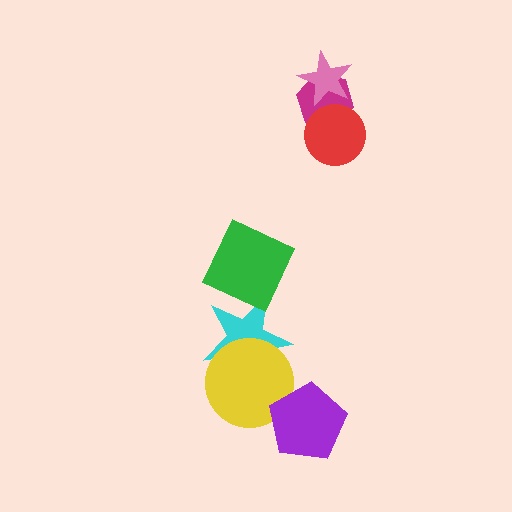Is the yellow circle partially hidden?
Yes, it is partially covered by another shape.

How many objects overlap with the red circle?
1 object overlaps with the red circle.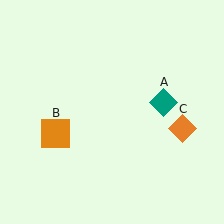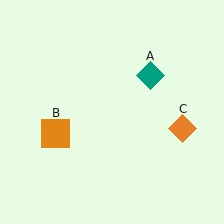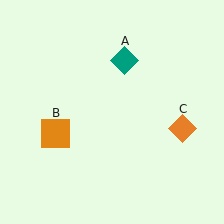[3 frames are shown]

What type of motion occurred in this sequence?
The teal diamond (object A) rotated counterclockwise around the center of the scene.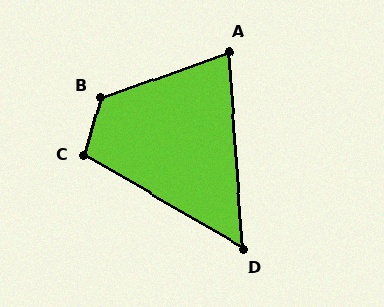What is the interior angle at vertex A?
Approximately 75 degrees (acute).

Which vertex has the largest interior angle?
B, at approximately 124 degrees.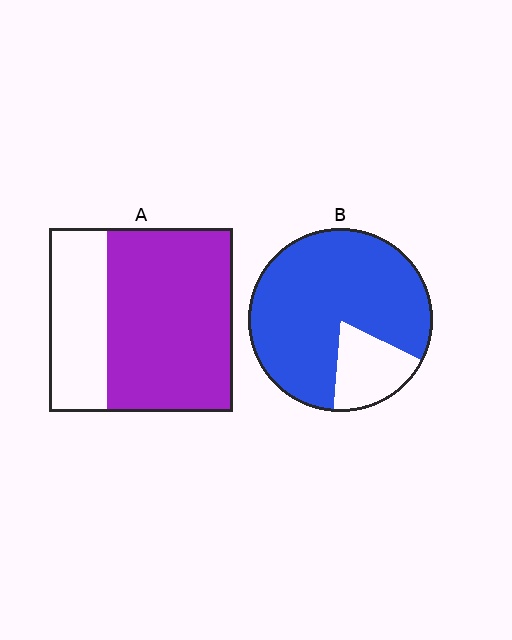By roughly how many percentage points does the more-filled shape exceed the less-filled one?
By roughly 15 percentage points (B over A).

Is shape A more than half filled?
Yes.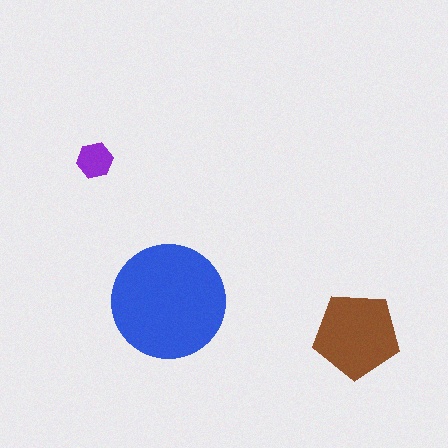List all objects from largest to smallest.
The blue circle, the brown pentagon, the purple hexagon.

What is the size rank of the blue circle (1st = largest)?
1st.